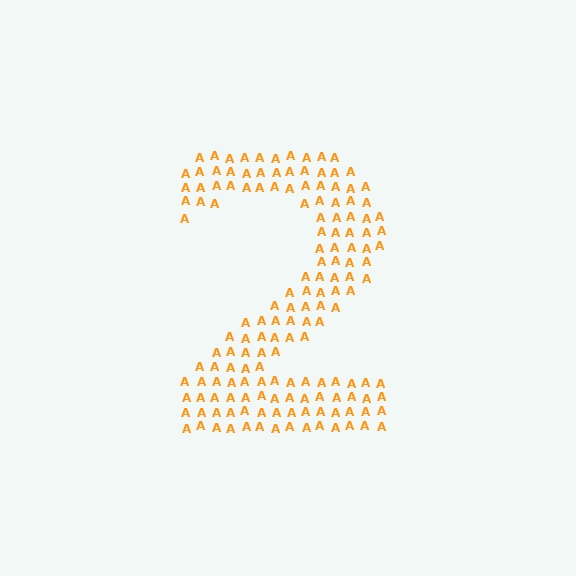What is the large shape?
The large shape is the digit 2.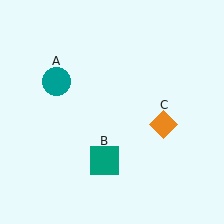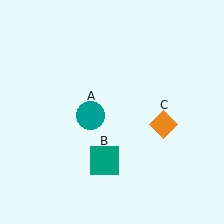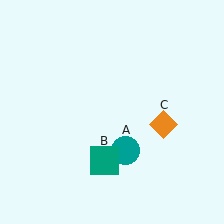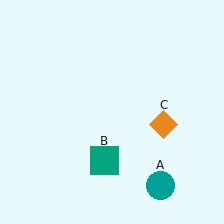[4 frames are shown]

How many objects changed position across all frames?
1 object changed position: teal circle (object A).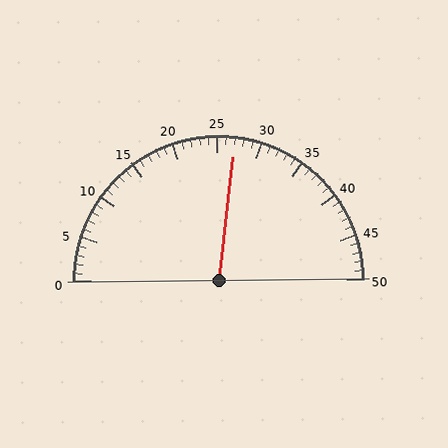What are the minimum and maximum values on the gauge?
The gauge ranges from 0 to 50.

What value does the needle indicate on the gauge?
The needle indicates approximately 27.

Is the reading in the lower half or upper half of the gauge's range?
The reading is in the upper half of the range (0 to 50).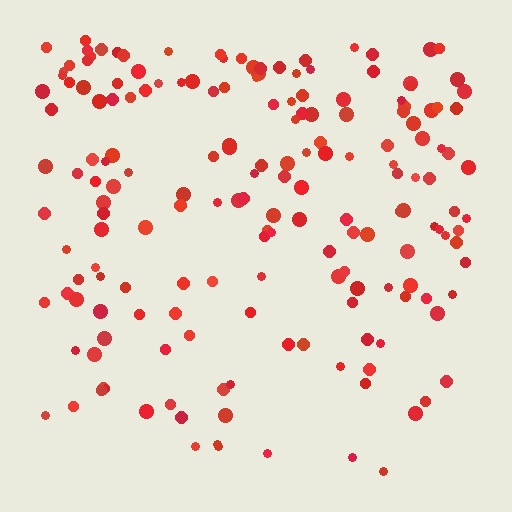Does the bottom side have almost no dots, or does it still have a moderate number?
Still a moderate number, just noticeably fewer than the top.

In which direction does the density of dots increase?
From bottom to top, with the top side densest.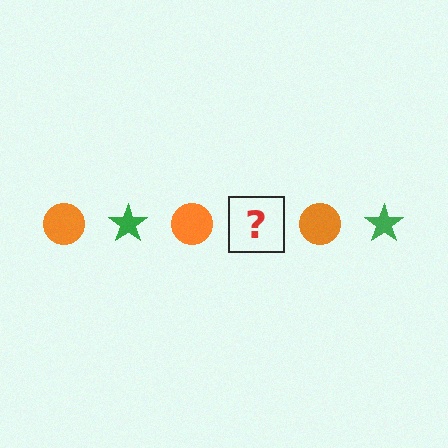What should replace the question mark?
The question mark should be replaced with a green star.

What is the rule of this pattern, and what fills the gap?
The rule is that the pattern alternates between orange circle and green star. The gap should be filled with a green star.